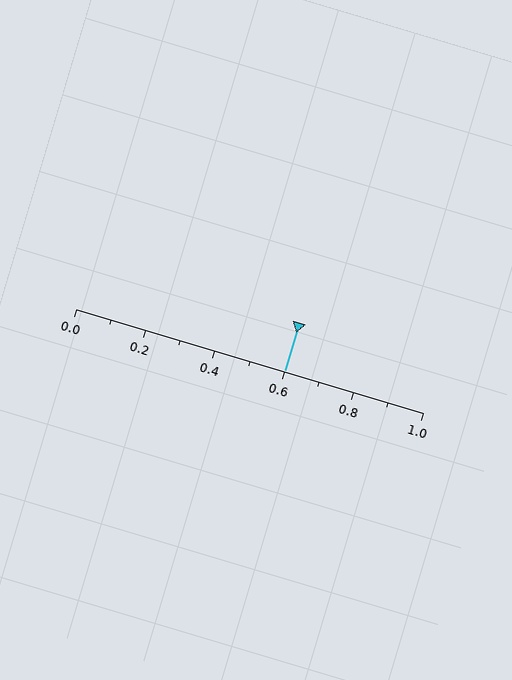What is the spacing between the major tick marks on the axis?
The major ticks are spaced 0.2 apart.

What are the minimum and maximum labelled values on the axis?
The axis runs from 0.0 to 1.0.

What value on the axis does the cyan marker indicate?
The marker indicates approximately 0.6.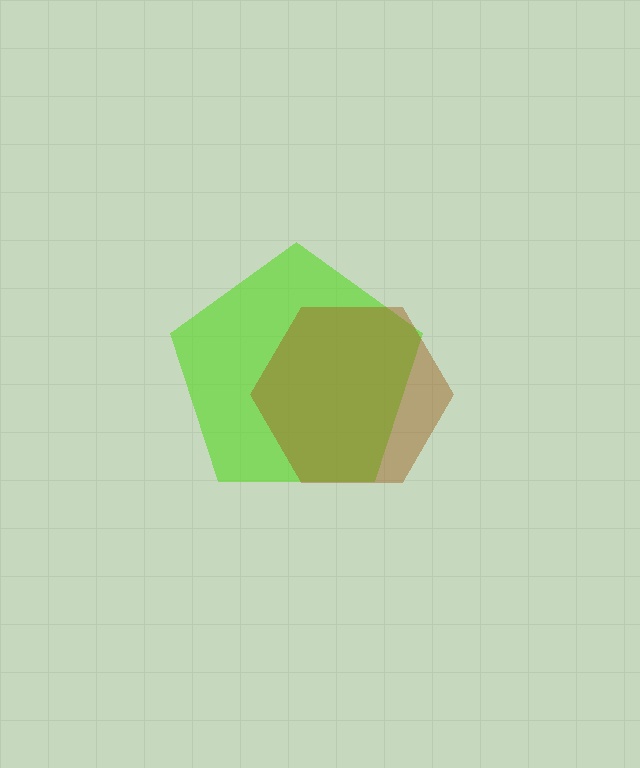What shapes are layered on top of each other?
The layered shapes are: a lime pentagon, a brown hexagon.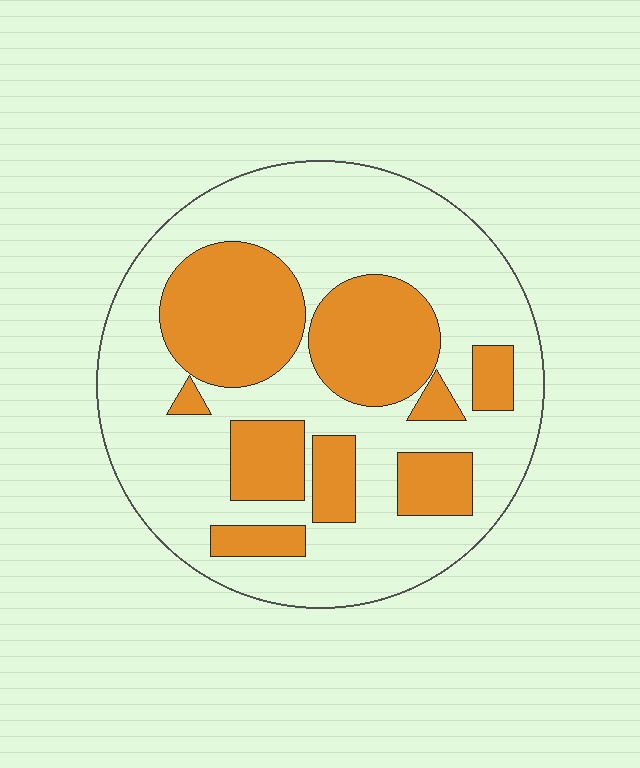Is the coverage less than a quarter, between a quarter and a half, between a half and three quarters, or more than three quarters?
Between a quarter and a half.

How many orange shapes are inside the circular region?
9.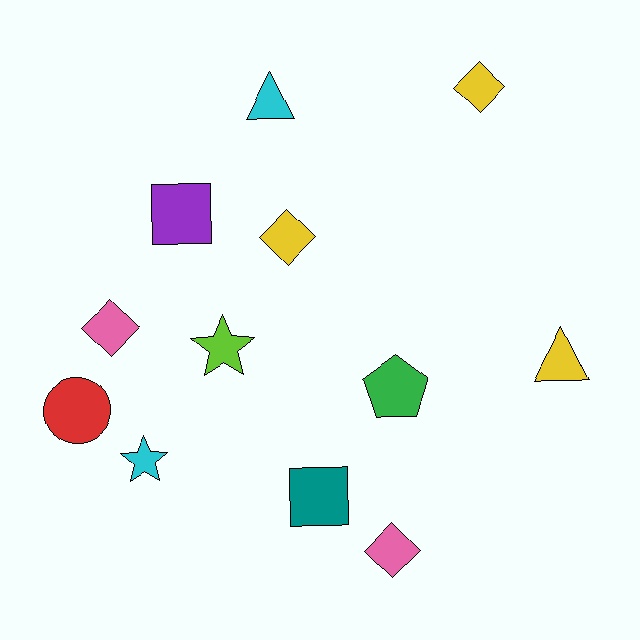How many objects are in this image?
There are 12 objects.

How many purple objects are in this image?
There is 1 purple object.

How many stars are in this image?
There are 2 stars.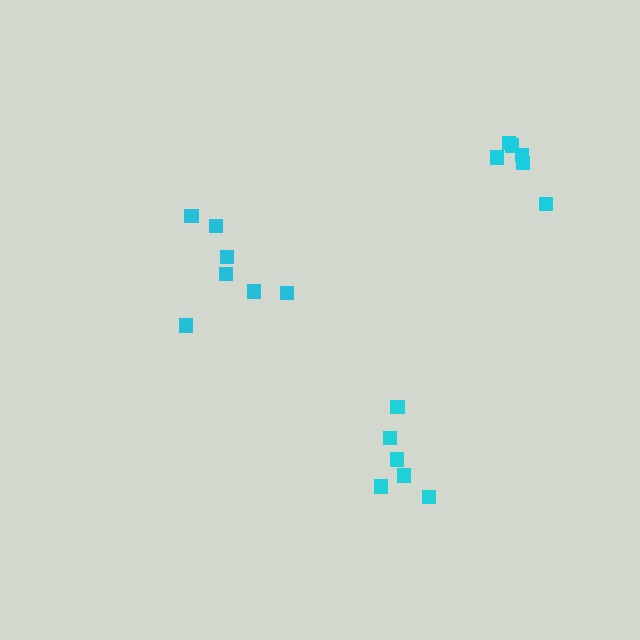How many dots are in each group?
Group 1: 6 dots, Group 2: 6 dots, Group 3: 7 dots (19 total).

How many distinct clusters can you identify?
There are 3 distinct clusters.